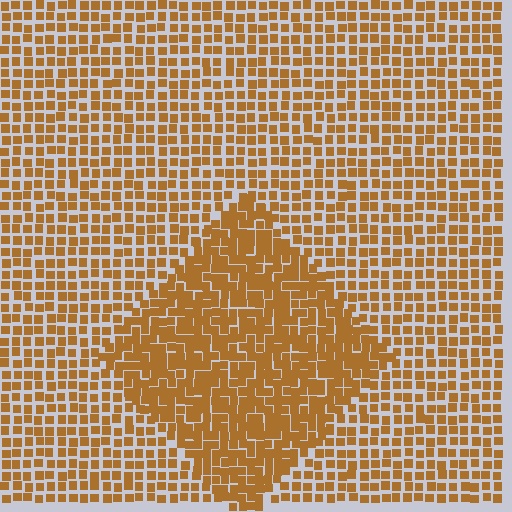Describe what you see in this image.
The image contains small brown elements arranged at two different densities. A diamond-shaped region is visible where the elements are more densely packed than the surrounding area.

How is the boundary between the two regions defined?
The boundary is defined by a change in element density (approximately 1.6x ratio). All elements are the same color, size, and shape.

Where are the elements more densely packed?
The elements are more densely packed inside the diamond boundary.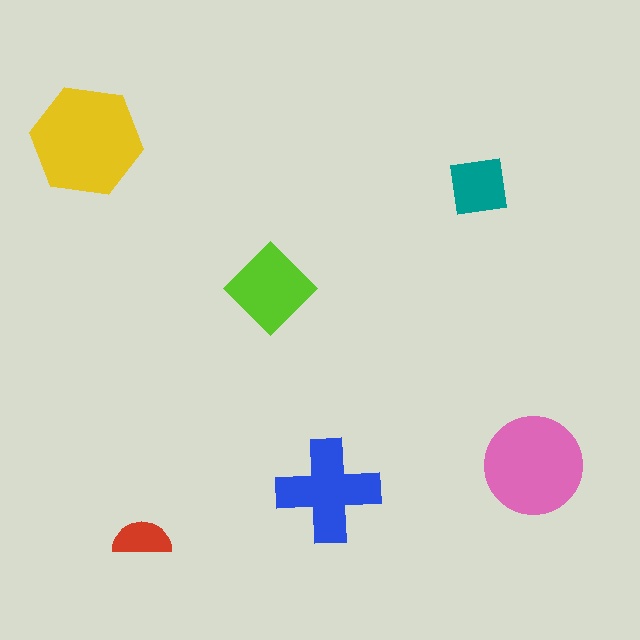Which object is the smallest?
The red semicircle.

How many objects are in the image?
There are 6 objects in the image.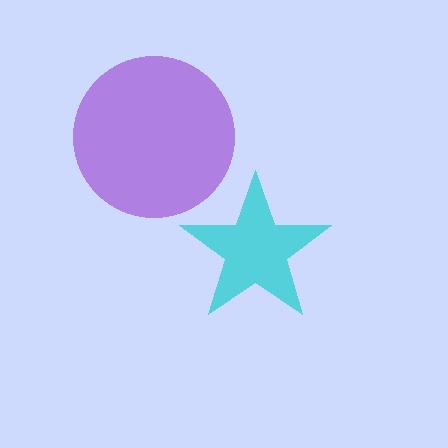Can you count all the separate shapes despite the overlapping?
Yes, there are 2 separate shapes.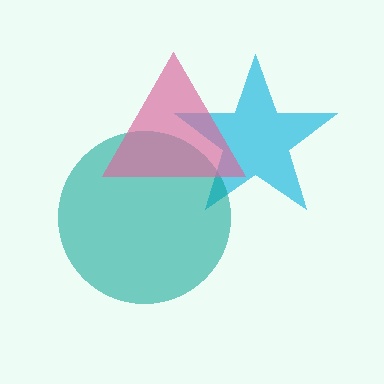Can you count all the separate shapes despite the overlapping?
Yes, there are 3 separate shapes.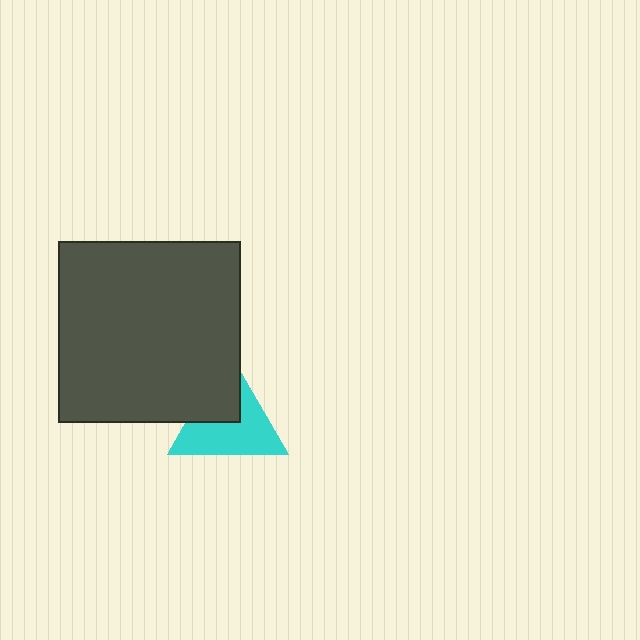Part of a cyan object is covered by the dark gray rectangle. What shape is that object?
It is a triangle.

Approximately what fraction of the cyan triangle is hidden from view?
Roughly 38% of the cyan triangle is hidden behind the dark gray rectangle.